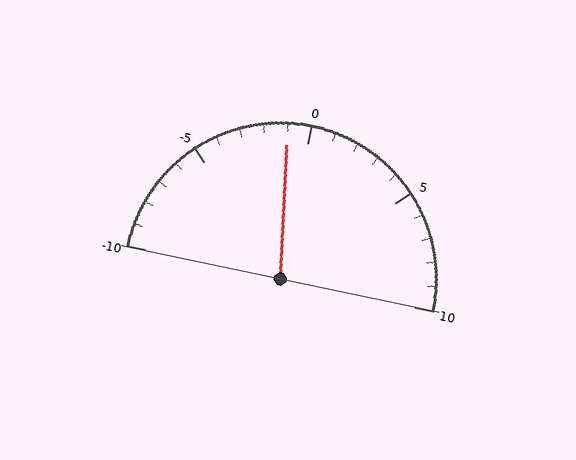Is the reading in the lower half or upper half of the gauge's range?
The reading is in the lower half of the range (-10 to 10).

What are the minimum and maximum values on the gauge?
The gauge ranges from -10 to 10.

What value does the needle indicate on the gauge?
The needle indicates approximately -1.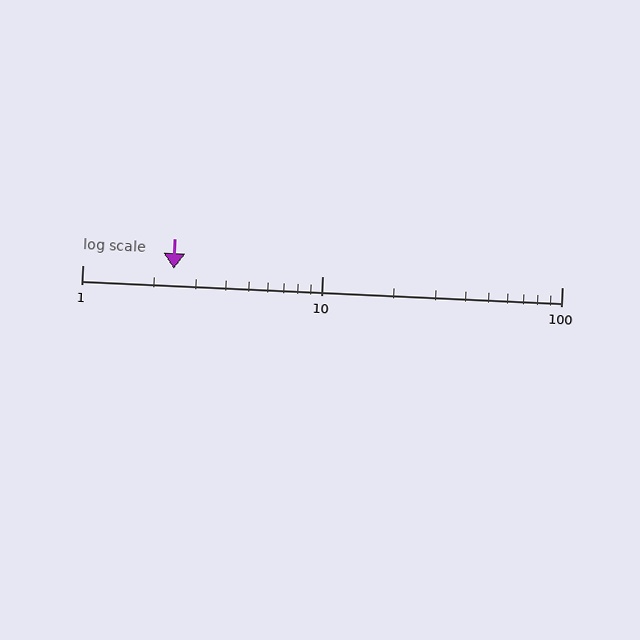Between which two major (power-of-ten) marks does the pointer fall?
The pointer is between 1 and 10.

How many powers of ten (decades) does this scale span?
The scale spans 2 decades, from 1 to 100.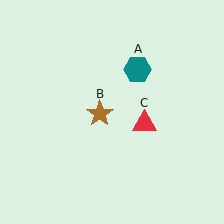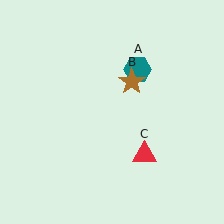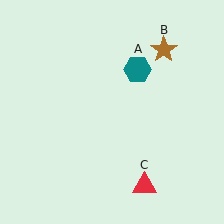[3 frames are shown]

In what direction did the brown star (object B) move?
The brown star (object B) moved up and to the right.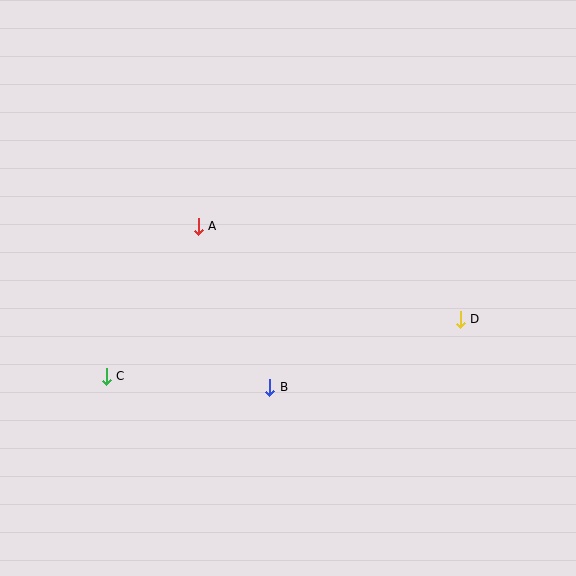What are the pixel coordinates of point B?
Point B is at (270, 387).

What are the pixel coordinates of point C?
Point C is at (106, 376).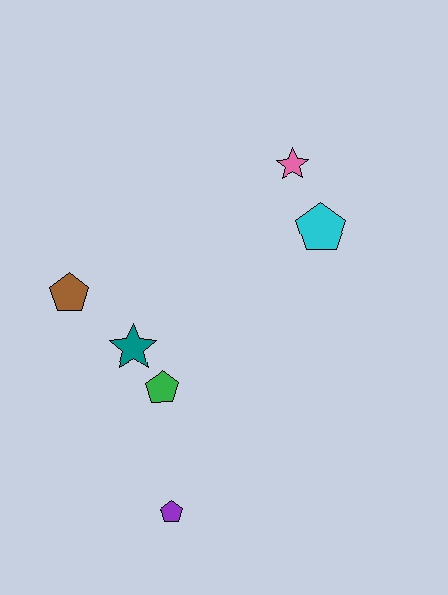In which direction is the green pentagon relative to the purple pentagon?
The green pentagon is above the purple pentagon.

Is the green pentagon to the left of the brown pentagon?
No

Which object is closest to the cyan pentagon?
The pink star is closest to the cyan pentagon.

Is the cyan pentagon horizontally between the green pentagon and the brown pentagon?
No